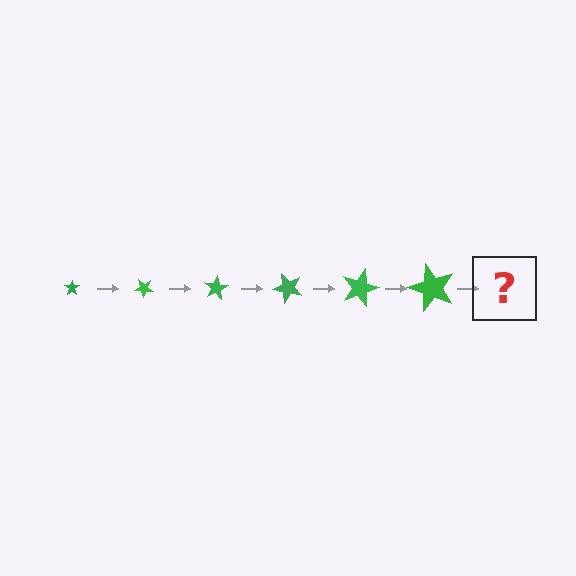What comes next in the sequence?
The next element should be a star, larger than the previous one and rotated 240 degrees from the start.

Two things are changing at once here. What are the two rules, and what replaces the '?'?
The two rules are that the star grows larger each step and it rotates 40 degrees each step. The '?' should be a star, larger than the previous one and rotated 240 degrees from the start.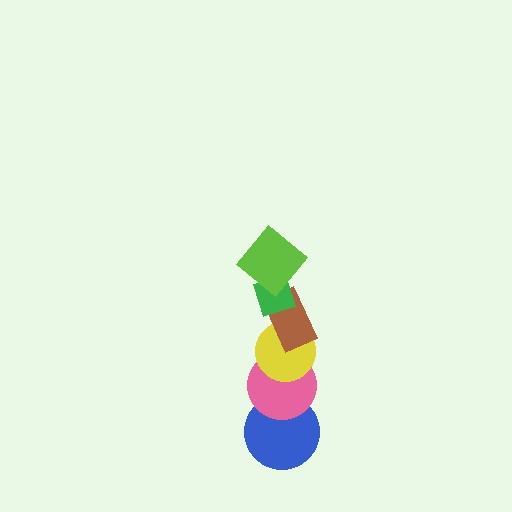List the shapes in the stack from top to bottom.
From top to bottom: the lime diamond, the green diamond, the brown rectangle, the yellow circle, the pink circle, the blue circle.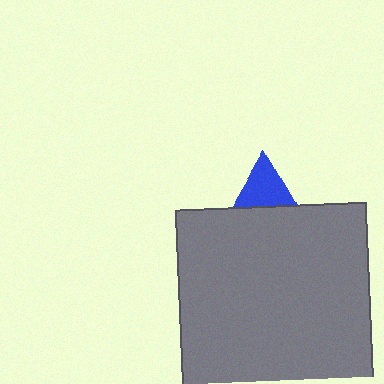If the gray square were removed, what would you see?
You would see the complete blue triangle.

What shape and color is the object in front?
The object in front is a gray square.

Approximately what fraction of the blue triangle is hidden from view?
Roughly 61% of the blue triangle is hidden behind the gray square.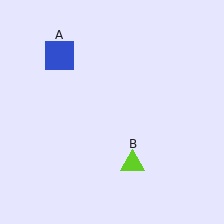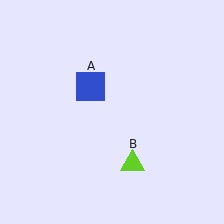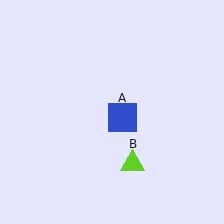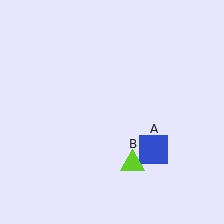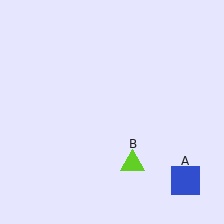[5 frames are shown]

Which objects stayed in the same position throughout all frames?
Lime triangle (object B) remained stationary.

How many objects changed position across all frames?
1 object changed position: blue square (object A).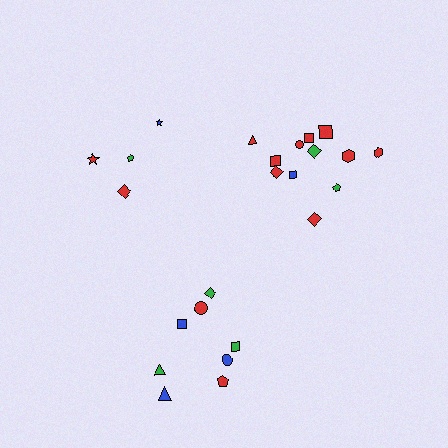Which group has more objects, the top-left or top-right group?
The top-right group.